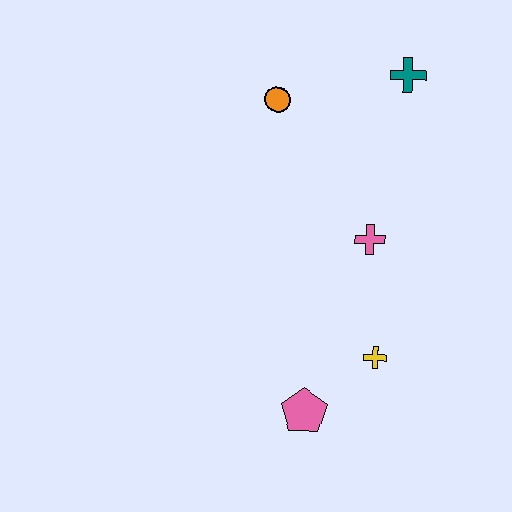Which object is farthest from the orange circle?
The pink pentagon is farthest from the orange circle.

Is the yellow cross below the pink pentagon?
No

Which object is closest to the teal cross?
The orange circle is closest to the teal cross.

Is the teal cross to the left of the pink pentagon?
No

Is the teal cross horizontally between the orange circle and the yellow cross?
No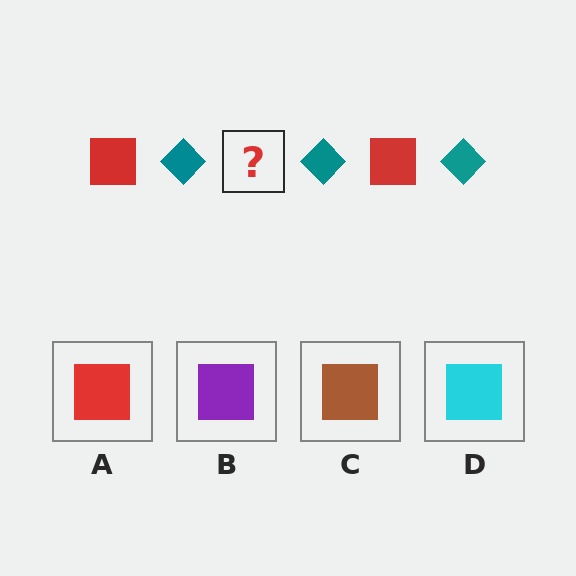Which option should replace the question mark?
Option A.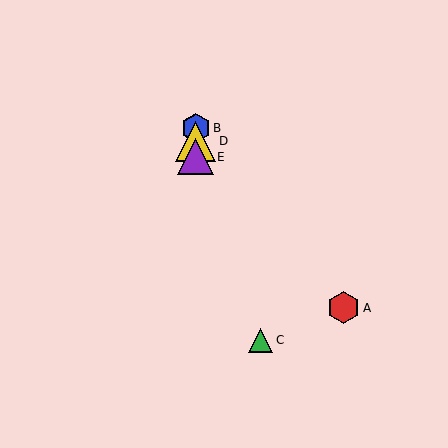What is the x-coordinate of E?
Object E is at x≈196.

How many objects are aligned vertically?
3 objects (B, D, E) are aligned vertically.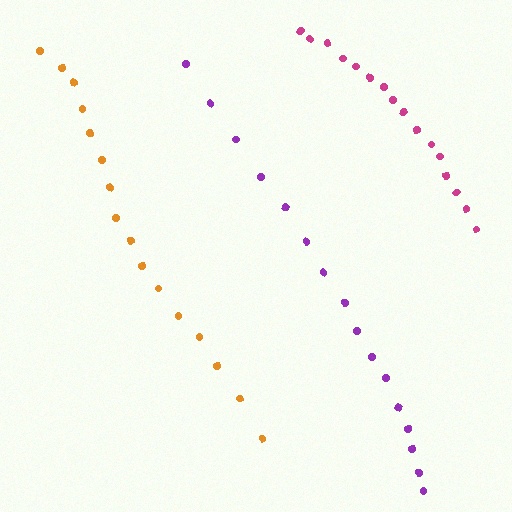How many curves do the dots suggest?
There are 3 distinct paths.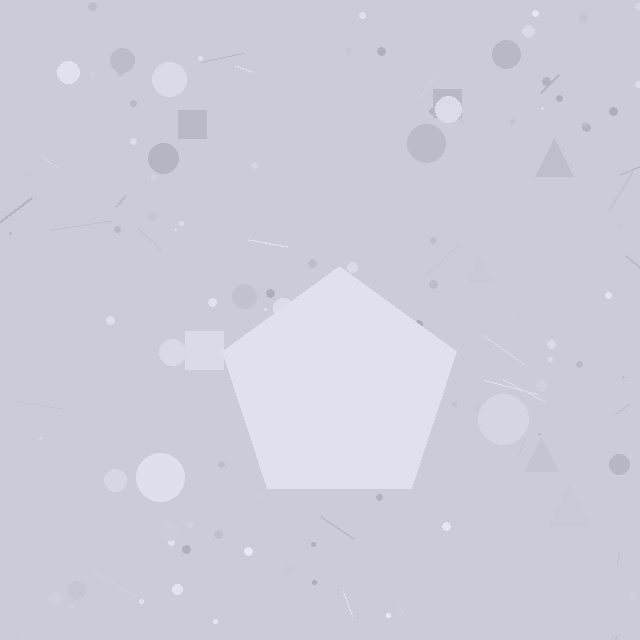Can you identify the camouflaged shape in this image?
The camouflaged shape is a pentagon.